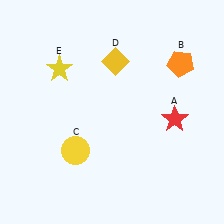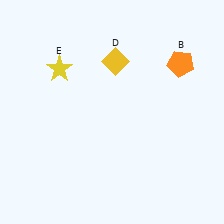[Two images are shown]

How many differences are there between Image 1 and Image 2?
There are 2 differences between the two images.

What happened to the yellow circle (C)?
The yellow circle (C) was removed in Image 2. It was in the bottom-left area of Image 1.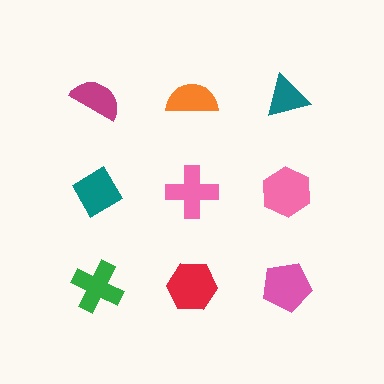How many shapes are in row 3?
3 shapes.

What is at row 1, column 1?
A magenta semicircle.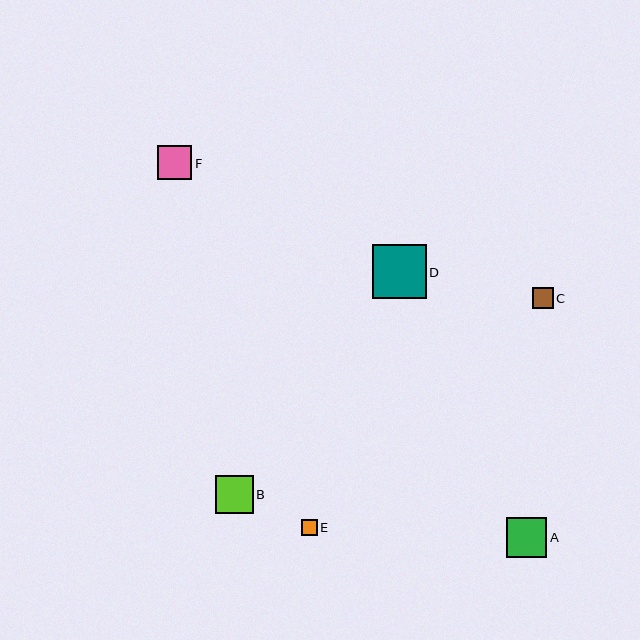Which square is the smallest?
Square E is the smallest with a size of approximately 16 pixels.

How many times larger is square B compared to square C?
Square B is approximately 1.8 times the size of square C.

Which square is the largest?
Square D is the largest with a size of approximately 54 pixels.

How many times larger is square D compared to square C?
Square D is approximately 2.6 times the size of square C.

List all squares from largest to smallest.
From largest to smallest: D, A, B, F, C, E.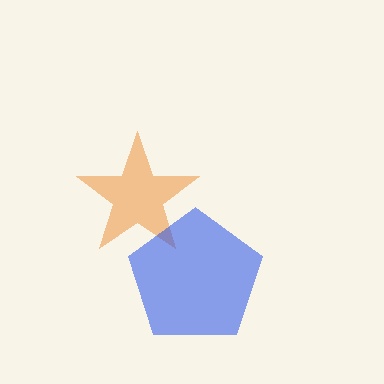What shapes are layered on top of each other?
The layered shapes are: an orange star, a blue pentagon.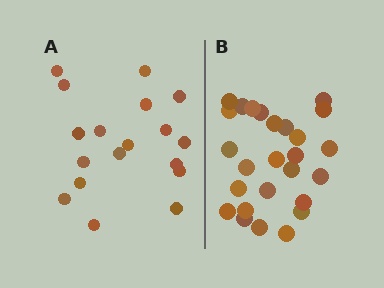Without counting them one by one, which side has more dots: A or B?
Region B (the right region) has more dots.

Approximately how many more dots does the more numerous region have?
Region B has roughly 8 or so more dots than region A.